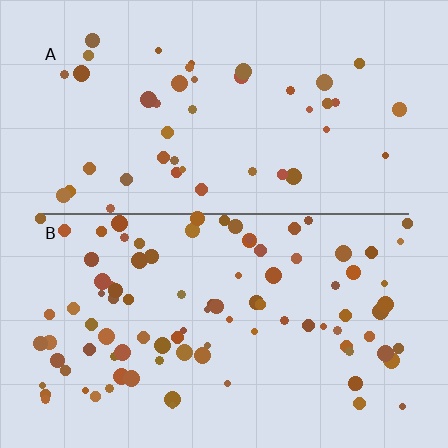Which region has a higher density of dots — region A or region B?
B (the bottom).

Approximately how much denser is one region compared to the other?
Approximately 2.1× — region B over region A.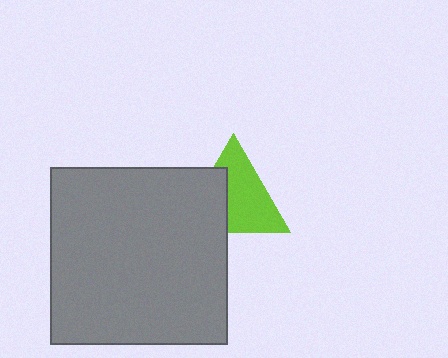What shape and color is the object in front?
The object in front is a gray square.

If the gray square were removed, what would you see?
You would see the complete lime triangle.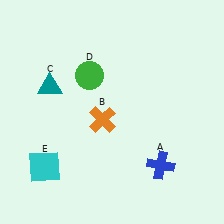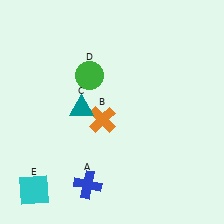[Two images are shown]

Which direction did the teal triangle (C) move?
The teal triangle (C) moved right.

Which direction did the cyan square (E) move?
The cyan square (E) moved down.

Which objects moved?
The objects that moved are: the blue cross (A), the teal triangle (C), the cyan square (E).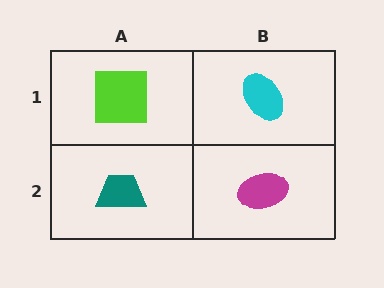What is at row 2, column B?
A magenta ellipse.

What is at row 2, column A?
A teal trapezoid.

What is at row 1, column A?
A lime square.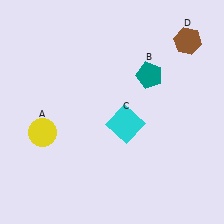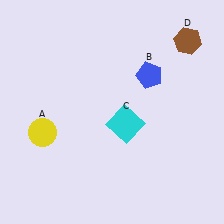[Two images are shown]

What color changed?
The pentagon (B) changed from teal in Image 1 to blue in Image 2.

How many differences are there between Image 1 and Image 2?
There is 1 difference between the two images.